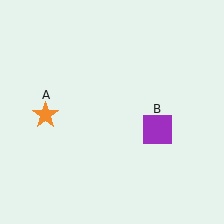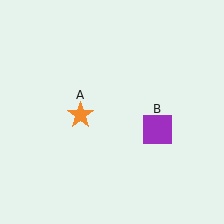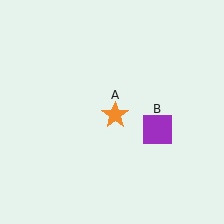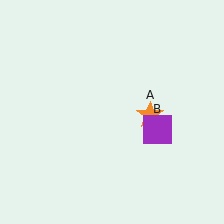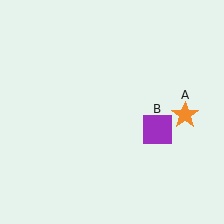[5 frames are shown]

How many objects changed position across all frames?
1 object changed position: orange star (object A).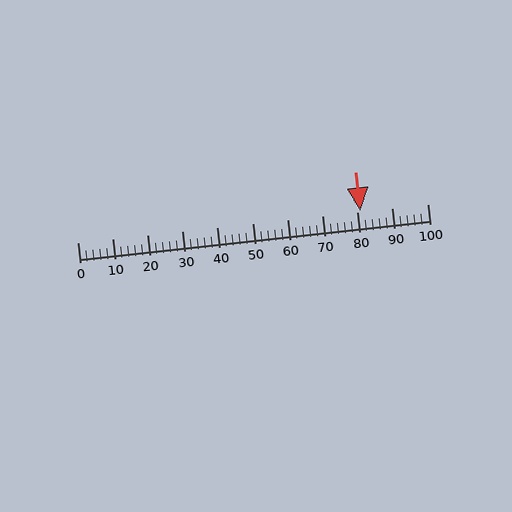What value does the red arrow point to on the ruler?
The red arrow points to approximately 81.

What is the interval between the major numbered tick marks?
The major tick marks are spaced 10 units apart.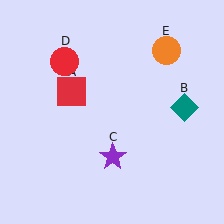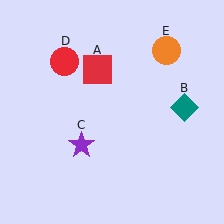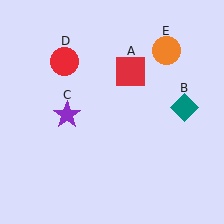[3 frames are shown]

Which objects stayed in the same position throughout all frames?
Teal diamond (object B) and red circle (object D) and orange circle (object E) remained stationary.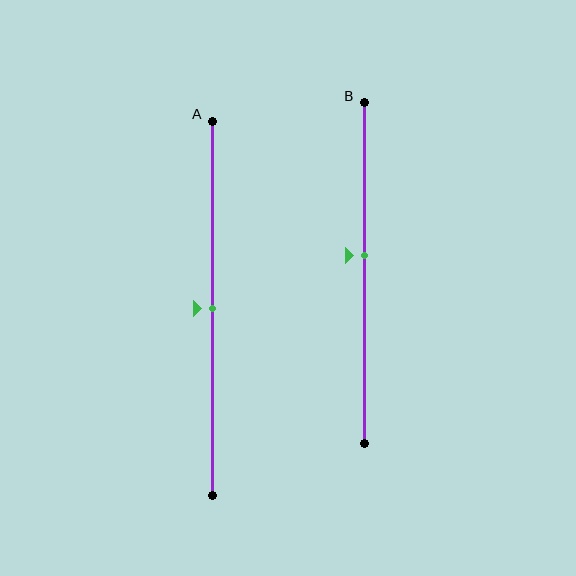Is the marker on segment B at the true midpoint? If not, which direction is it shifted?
No, the marker on segment B is shifted upward by about 5% of the segment length.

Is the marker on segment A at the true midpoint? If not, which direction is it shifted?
Yes, the marker on segment A is at the true midpoint.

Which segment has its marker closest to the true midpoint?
Segment A has its marker closest to the true midpoint.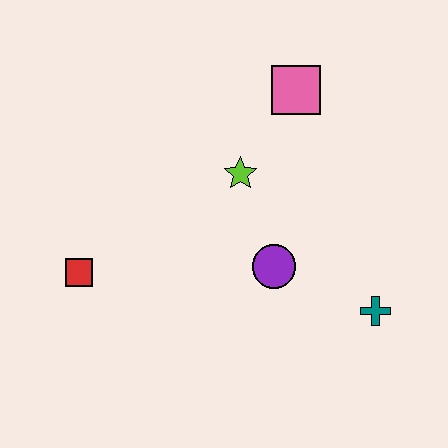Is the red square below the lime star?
Yes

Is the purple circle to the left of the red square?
No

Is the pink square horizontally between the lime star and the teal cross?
Yes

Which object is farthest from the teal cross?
The red square is farthest from the teal cross.